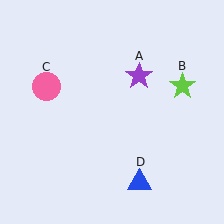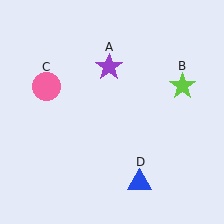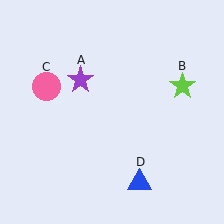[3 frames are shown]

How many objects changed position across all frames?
1 object changed position: purple star (object A).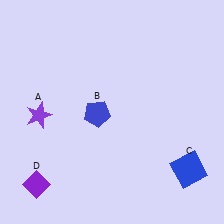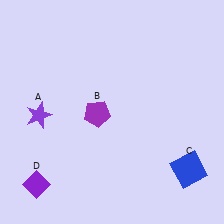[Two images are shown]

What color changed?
The pentagon (B) changed from blue in Image 1 to purple in Image 2.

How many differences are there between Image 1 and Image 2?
There is 1 difference between the two images.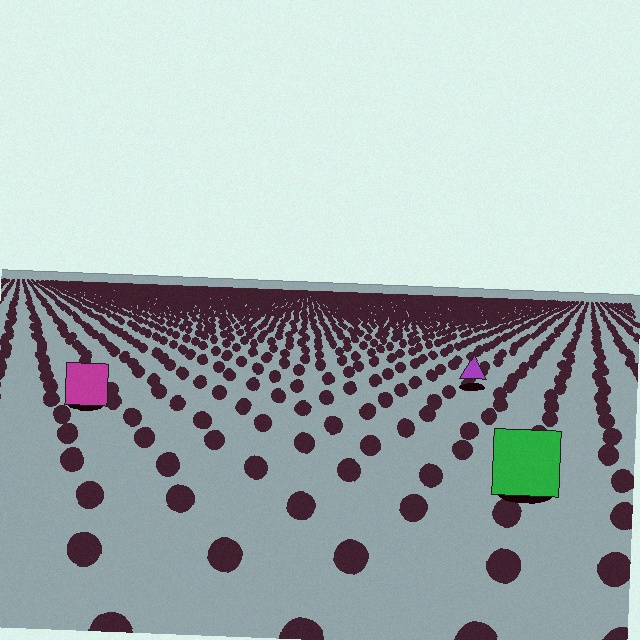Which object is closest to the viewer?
The green square is closest. The texture marks near it are larger and more spread out.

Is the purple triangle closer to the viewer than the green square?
No. The green square is closer — you can tell from the texture gradient: the ground texture is coarser near it.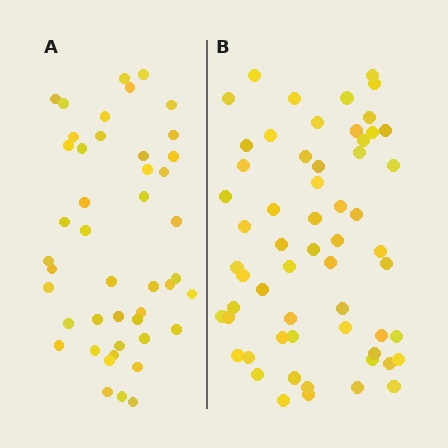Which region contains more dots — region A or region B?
Region B (the right region) has more dots.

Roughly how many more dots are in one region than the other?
Region B has approximately 15 more dots than region A.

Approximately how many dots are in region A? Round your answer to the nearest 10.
About 40 dots. (The exact count is 45, which rounds to 40.)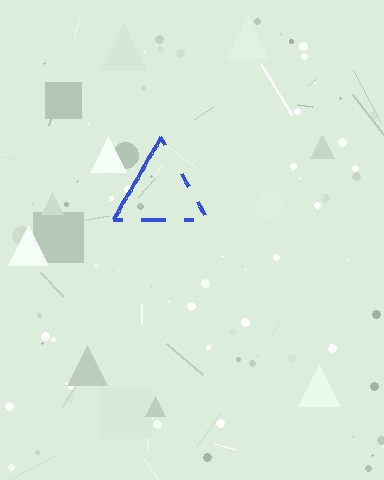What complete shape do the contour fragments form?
The contour fragments form a triangle.